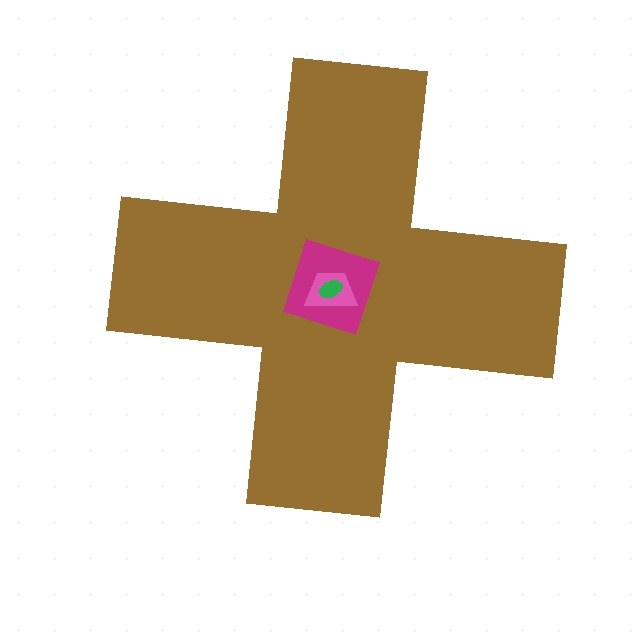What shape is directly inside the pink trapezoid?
The green ellipse.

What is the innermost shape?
The green ellipse.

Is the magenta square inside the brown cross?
Yes.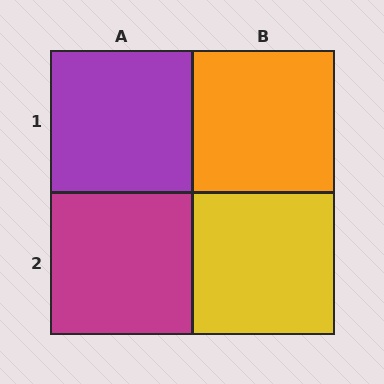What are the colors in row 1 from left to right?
Purple, orange.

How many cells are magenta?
1 cell is magenta.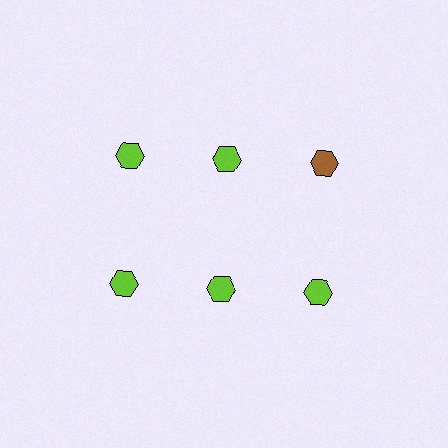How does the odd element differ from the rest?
It has a different color: brown instead of lime.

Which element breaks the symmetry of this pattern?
The brown hexagon in the top row, center column breaks the symmetry. All other shapes are lime hexagons.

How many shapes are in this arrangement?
There are 6 shapes arranged in a grid pattern.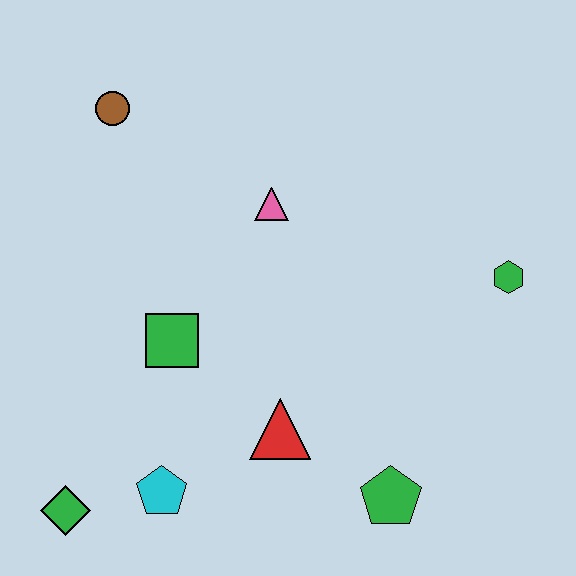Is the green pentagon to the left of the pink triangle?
No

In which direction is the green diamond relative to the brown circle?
The green diamond is below the brown circle.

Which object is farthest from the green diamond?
The green hexagon is farthest from the green diamond.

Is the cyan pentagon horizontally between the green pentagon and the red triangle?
No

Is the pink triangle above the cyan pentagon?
Yes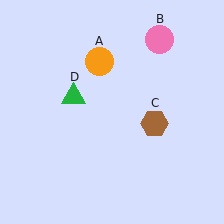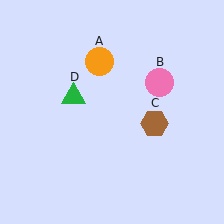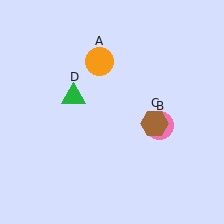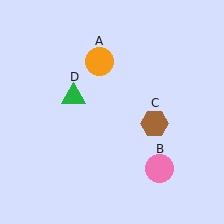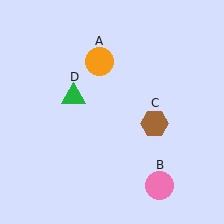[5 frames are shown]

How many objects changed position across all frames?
1 object changed position: pink circle (object B).